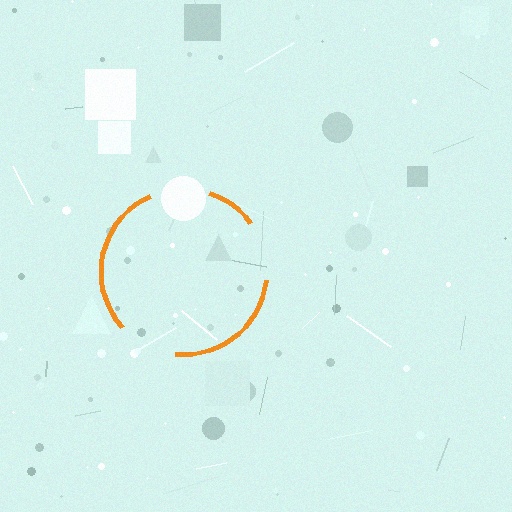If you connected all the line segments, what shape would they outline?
They would outline a circle.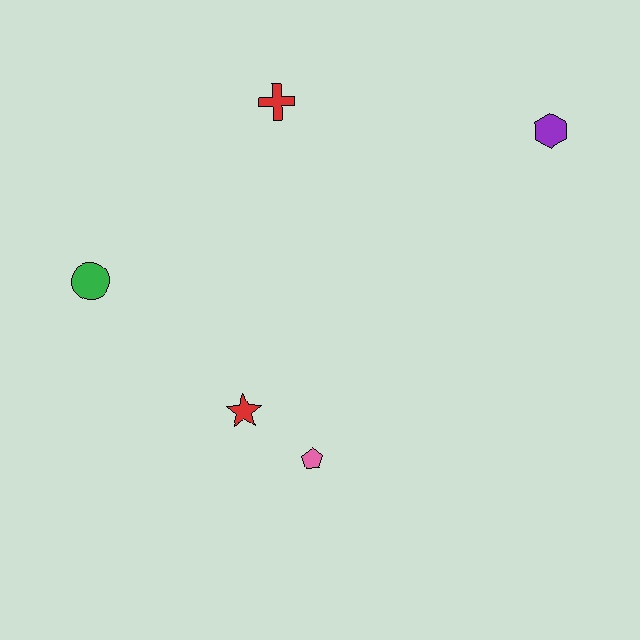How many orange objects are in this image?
There are no orange objects.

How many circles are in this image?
There is 1 circle.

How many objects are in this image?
There are 5 objects.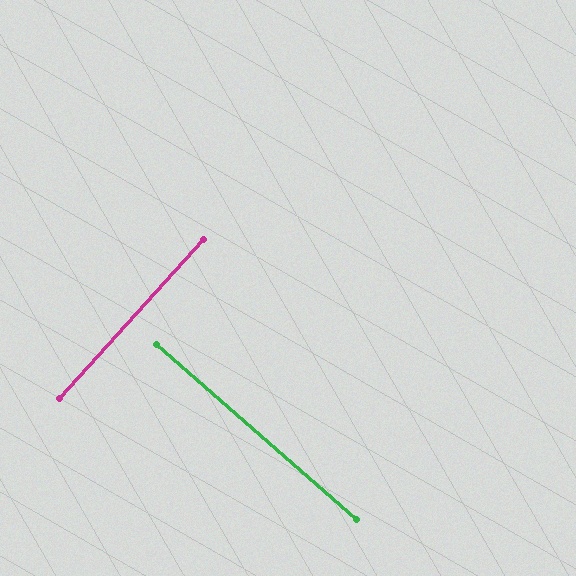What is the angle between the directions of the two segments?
Approximately 89 degrees.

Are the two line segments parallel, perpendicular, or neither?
Perpendicular — they meet at approximately 89°.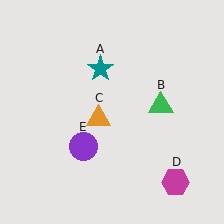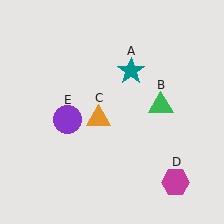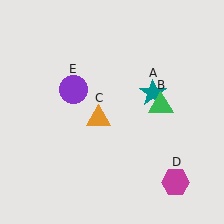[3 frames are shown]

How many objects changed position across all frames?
2 objects changed position: teal star (object A), purple circle (object E).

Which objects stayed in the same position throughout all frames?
Green triangle (object B) and orange triangle (object C) and magenta hexagon (object D) remained stationary.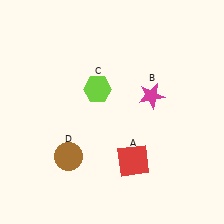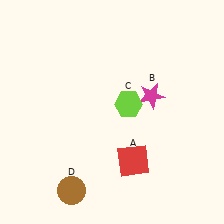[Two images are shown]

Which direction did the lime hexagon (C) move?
The lime hexagon (C) moved right.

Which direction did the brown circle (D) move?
The brown circle (D) moved down.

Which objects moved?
The objects that moved are: the lime hexagon (C), the brown circle (D).